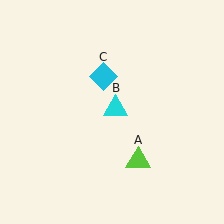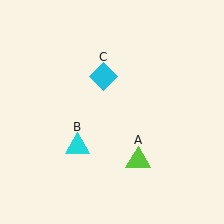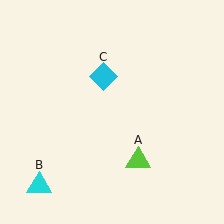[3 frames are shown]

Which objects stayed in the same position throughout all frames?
Lime triangle (object A) and cyan diamond (object C) remained stationary.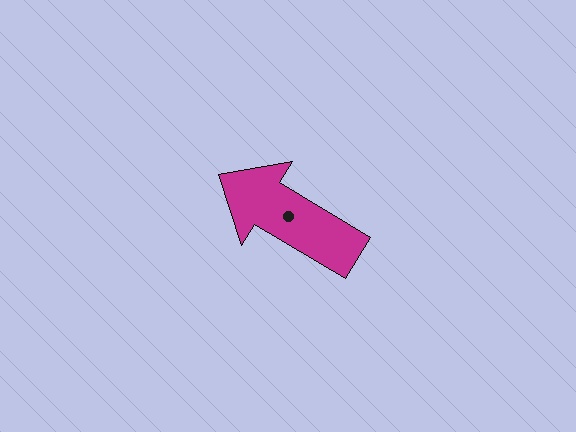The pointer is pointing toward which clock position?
Roughly 10 o'clock.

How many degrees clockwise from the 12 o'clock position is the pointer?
Approximately 301 degrees.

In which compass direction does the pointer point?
Northwest.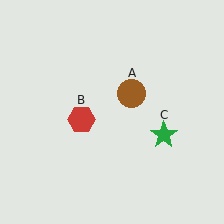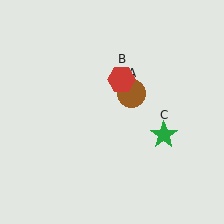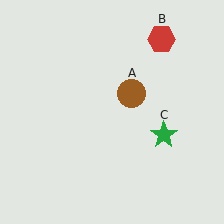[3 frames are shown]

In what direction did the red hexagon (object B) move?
The red hexagon (object B) moved up and to the right.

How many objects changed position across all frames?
1 object changed position: red hexagon (object B).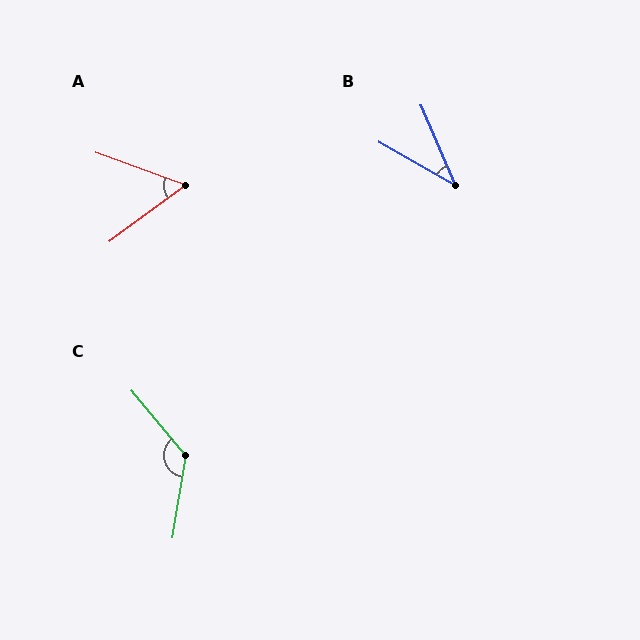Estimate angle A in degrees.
Approximately 57 degrees.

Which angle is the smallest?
B, at approximately 37 degrees.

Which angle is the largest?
C, at approximately 131 degrees.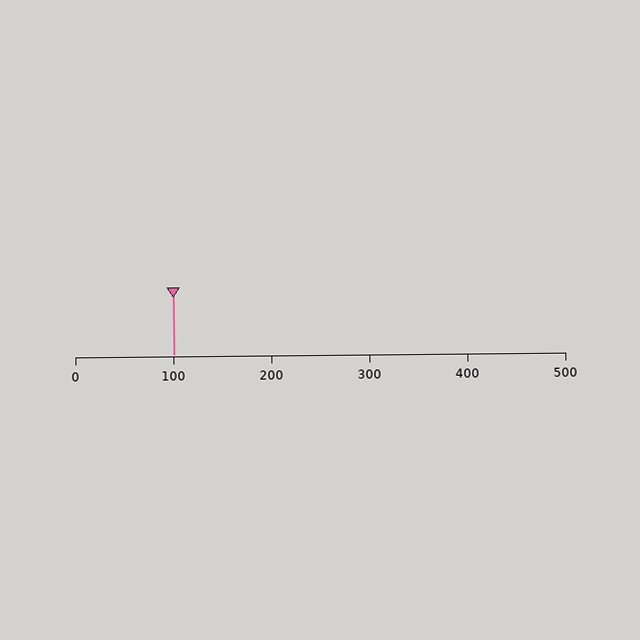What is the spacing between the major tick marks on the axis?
The major ticks are spaced 100 apart.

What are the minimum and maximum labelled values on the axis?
The axis runs from 0 to 500.